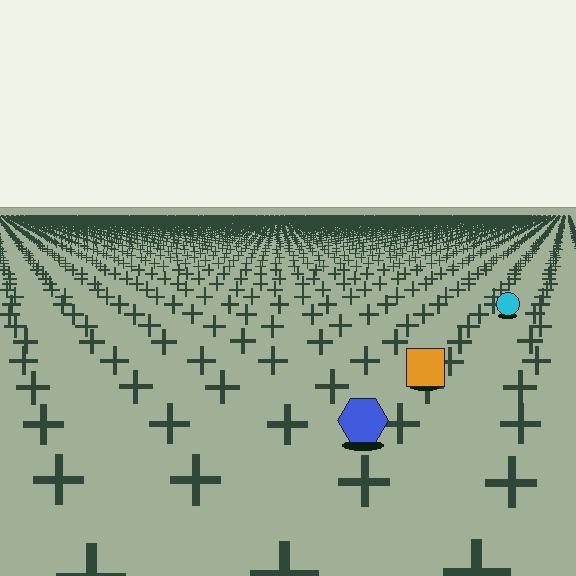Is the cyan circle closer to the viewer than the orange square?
No. The orange square is closer — you can tell from the texture gradient: the ground texture is coarser near it.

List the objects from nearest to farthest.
From nearest to farthest: the blue hexagon, the orange square, the cyan circle.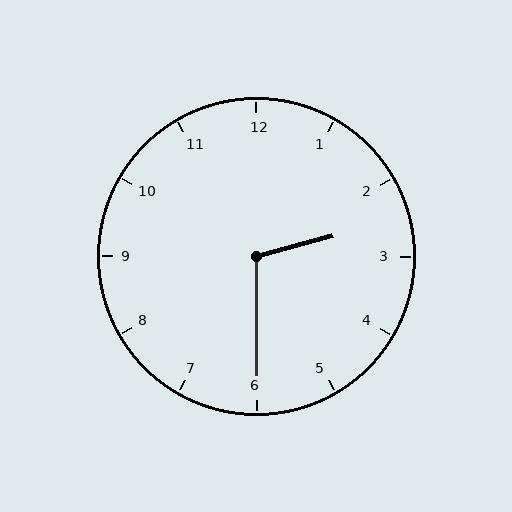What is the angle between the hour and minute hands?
Approximately 105 degrees.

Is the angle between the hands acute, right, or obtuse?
It is obtuse.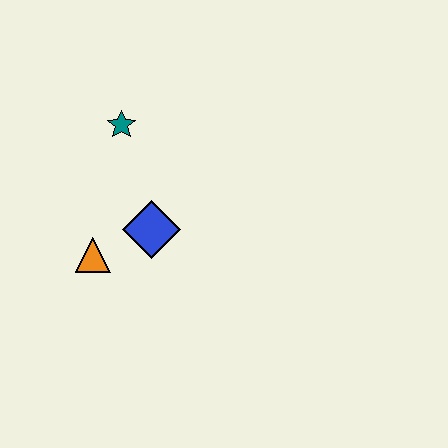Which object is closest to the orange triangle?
The blue diamond is closest to the orange triangle.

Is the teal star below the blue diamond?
No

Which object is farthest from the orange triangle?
The teal star is farthest from the orange triangle.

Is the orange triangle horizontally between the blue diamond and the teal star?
No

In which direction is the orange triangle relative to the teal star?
The orange triangle is below the teal star.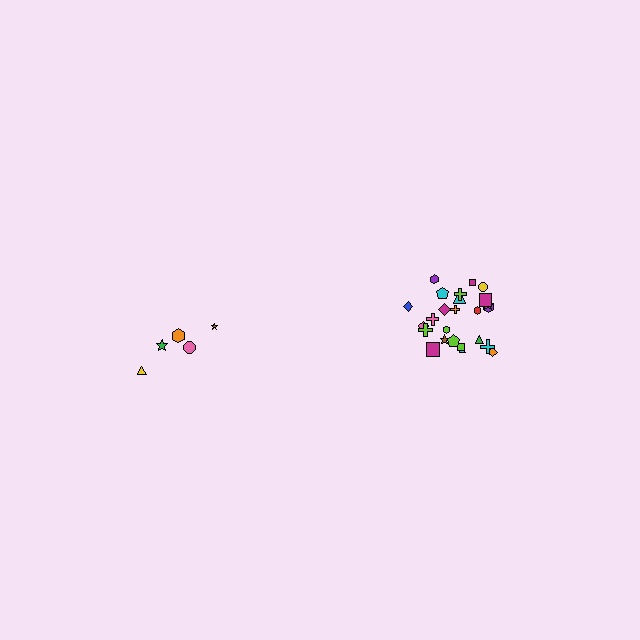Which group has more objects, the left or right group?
The right group.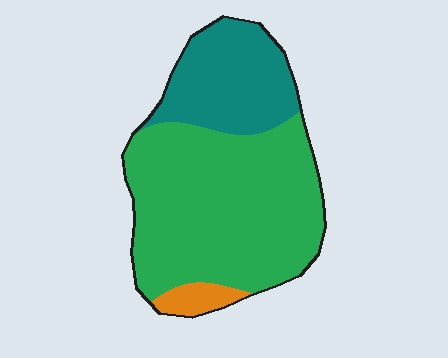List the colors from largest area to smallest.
From largest to smallest: green, teal, orange.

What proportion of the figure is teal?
Teal takes up about one quarter (1/4) of the figure.